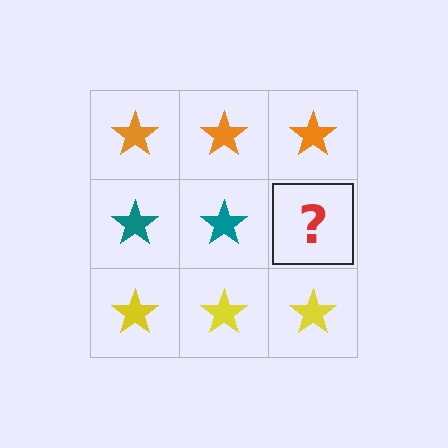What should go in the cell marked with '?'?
The missing cell should contain a teal star.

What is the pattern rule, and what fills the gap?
The rule is that each row has a consistent color. The gap should be filled with a teal star.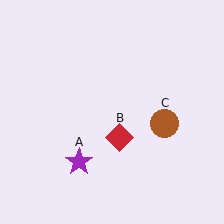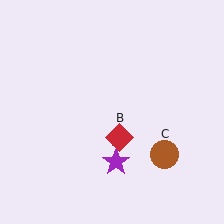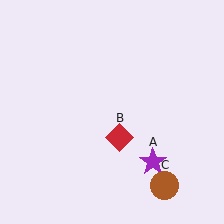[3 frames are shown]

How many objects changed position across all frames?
2 objects changed position: purple star (object A), brown circle (object C).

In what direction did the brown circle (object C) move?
The brown circle (object C) moved down.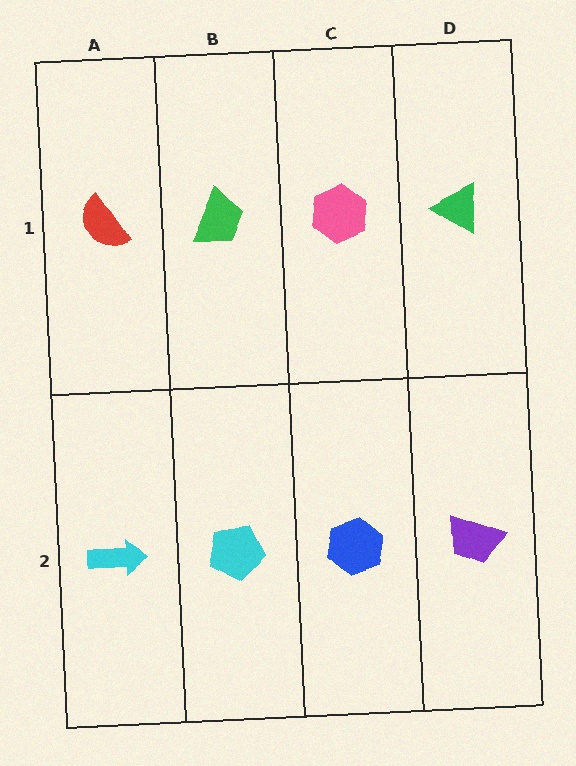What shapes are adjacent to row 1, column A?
A cyan arrow (row 2, column A), a green trapezoid (row 1, column B).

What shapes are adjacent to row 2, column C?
A pink hexagon (row 1, column C), a cyan pentagon (row 2, column B), a purple trapezoid (row 2, column D).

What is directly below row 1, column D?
A purple trapezoid.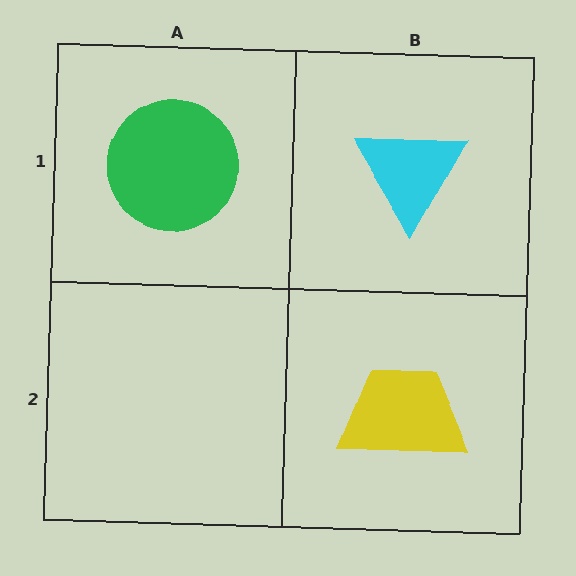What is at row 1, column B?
A cyan triangle.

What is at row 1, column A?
A green circle.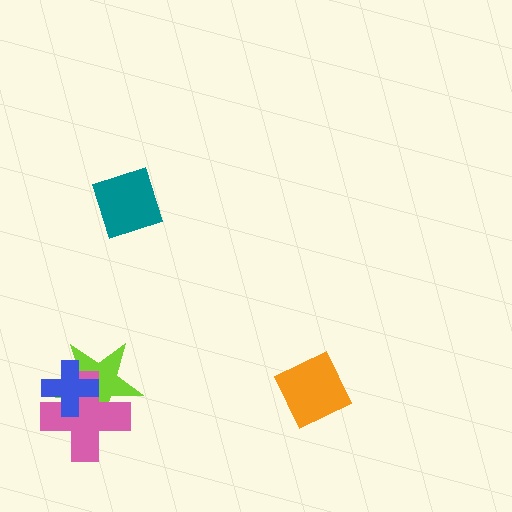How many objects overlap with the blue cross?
2 objects overlap with the blue cross.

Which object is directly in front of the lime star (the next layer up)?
The pink cross is directly in front of the lime star.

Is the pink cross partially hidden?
Yes, it is partially covered by another shape.